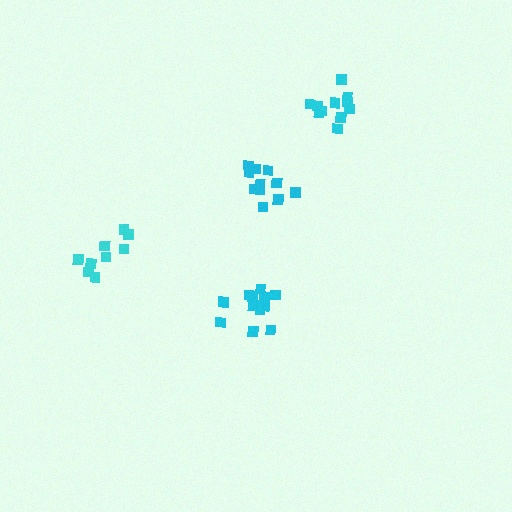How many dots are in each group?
Group 1: 11 dots, Group 2: 9 dots, Group 3: 12 dots, Group 4: 11 dots (43 total).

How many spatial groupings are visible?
There are 4 spatial groupings.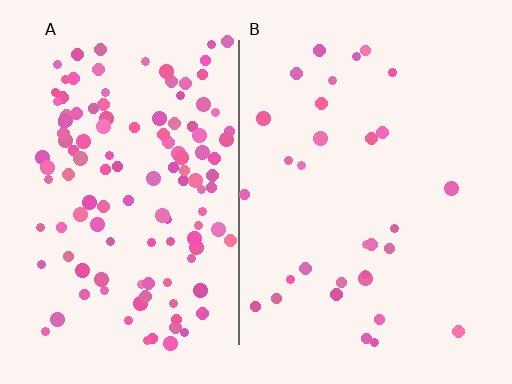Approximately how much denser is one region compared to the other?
Approximately 4.0× — region A over region B.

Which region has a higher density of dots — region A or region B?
A (the left).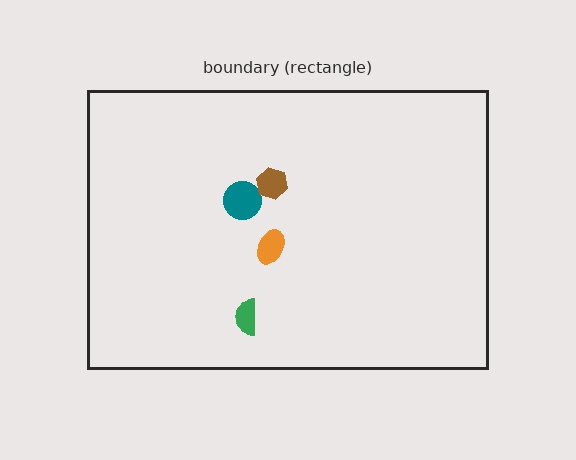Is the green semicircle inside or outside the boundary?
Inside.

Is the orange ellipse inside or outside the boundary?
Inside.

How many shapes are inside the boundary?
4 inside, 0 outside.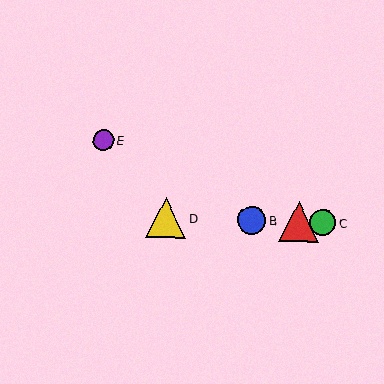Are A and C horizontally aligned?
Yes, both are at y≈222.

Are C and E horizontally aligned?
No, C is at y≈222 and E is at y≈140.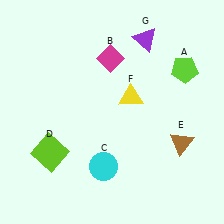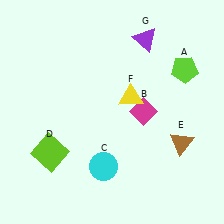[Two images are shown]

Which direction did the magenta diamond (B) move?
The magenta diamond (B) moved down.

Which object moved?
The magenta diamond (B) moved down.